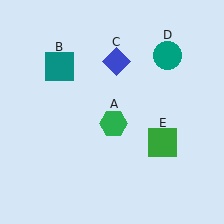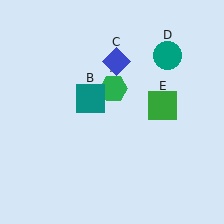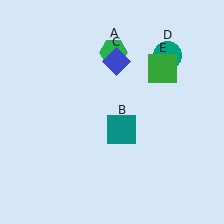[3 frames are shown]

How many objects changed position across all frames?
3 objects changed position: green hexagon (object A), teal square (object B), green square (object E).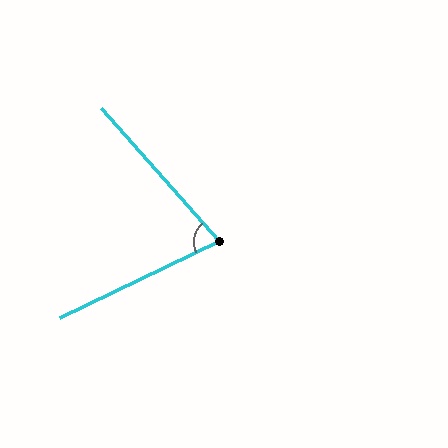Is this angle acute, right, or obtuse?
It is acute.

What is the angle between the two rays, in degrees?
Approximately 74 degrees.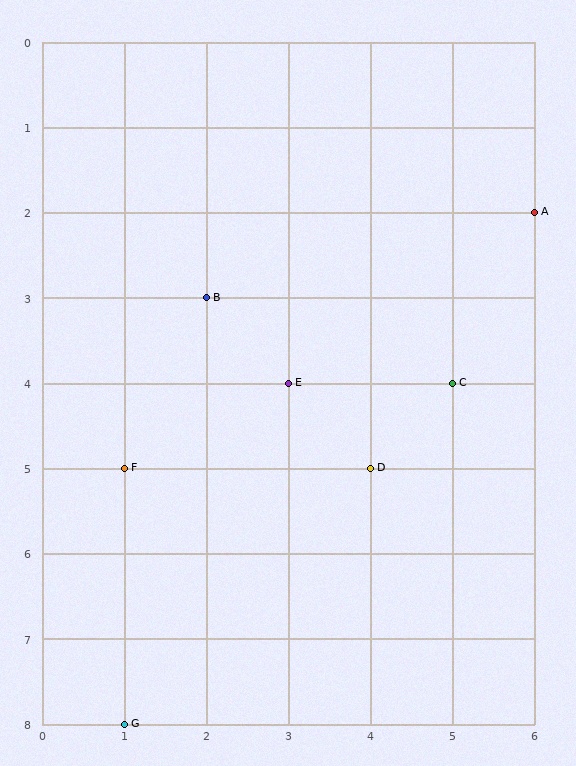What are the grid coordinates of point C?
Point C is at grid coordinates (5, 4).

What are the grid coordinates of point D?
Point D is at grid coordinates (4, 5).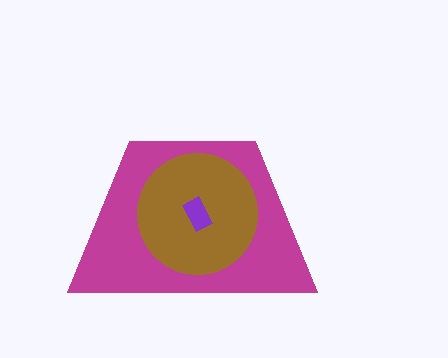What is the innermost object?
The purple rectangle.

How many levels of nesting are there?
3.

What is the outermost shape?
The magenta trapezoid.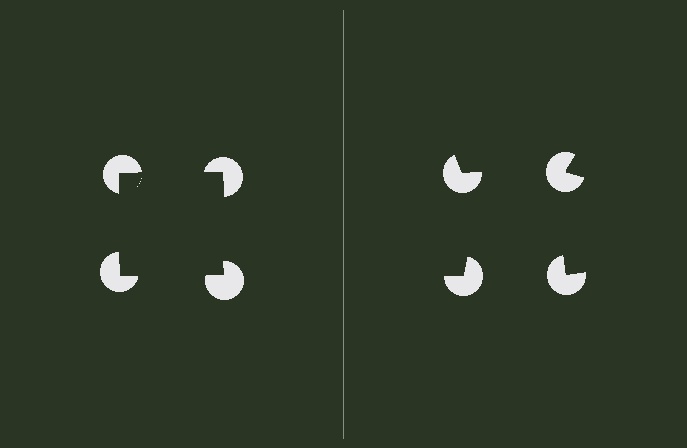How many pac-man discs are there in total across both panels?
8 — 4 on each side.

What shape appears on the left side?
An illusory square.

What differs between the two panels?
The pac-man discs are positioned identically on both sides; only the wedge orientations differ. On the left they align to a square; on the right they are misaligned.